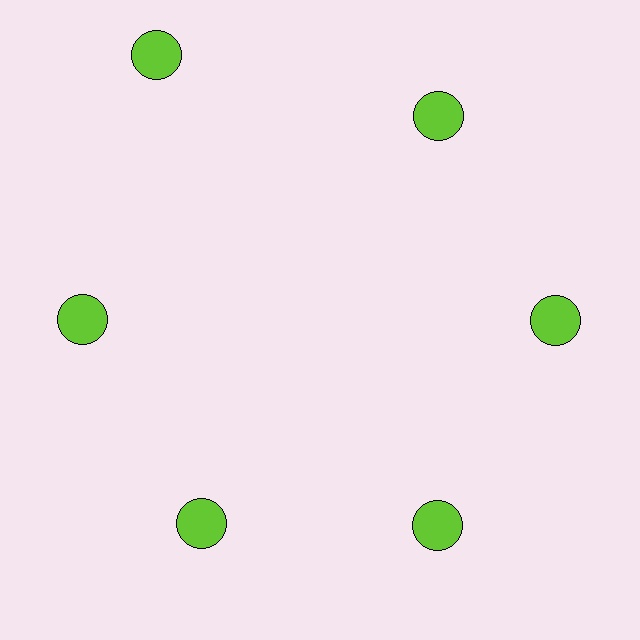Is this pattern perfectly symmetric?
No. The 6 lime circles are arranged in a ring, but one element near the 11 o'clock position is pushed outward from the center, breaking the 6-fold rotational symmetry.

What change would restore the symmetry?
The symmetry would be restored by moving it inward, back onto the ring so that all 6 circles sit at equal angles and equal distance from the center.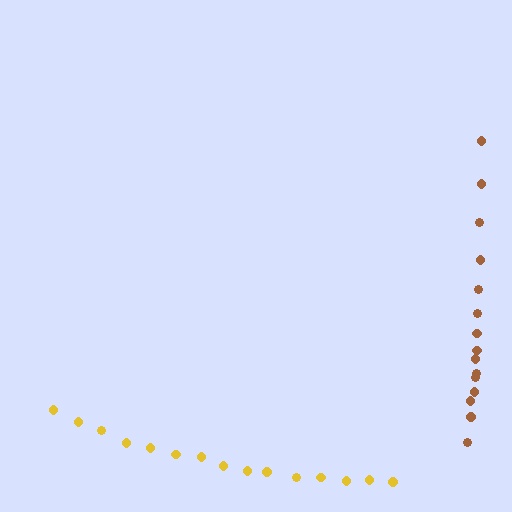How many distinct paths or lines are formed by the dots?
There are 2 distinct paths.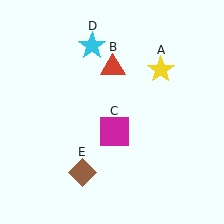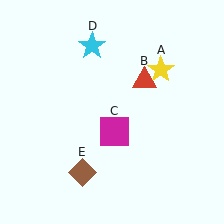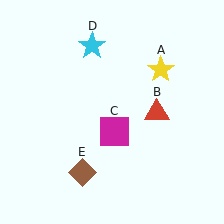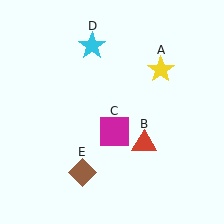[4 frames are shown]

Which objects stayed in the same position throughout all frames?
Yellow star (object A) and magenta square (object C) and cyan star (object D) and brown diamond (object E) remained stationary.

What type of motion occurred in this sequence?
The red triangle (object B) rotated clockwise around the center of the scene.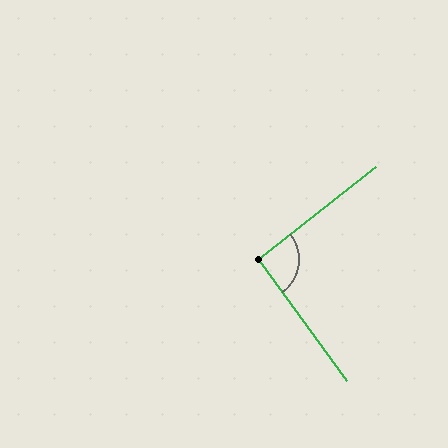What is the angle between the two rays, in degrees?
Approximately 93 degrees.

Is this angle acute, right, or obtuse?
It is approximately a right angle.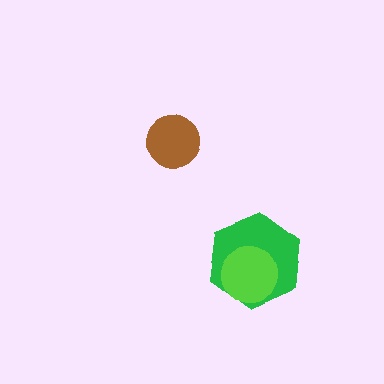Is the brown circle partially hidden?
No, no other shape covers it.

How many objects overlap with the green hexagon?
1 object overlaps with the green hexagon.